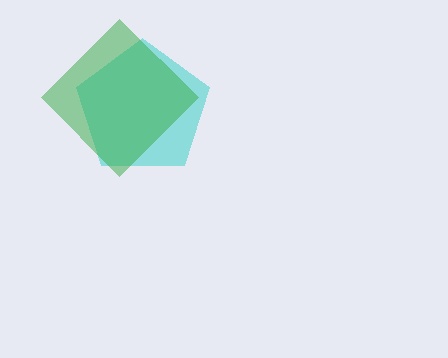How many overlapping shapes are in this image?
There are 2 overlapping shapes in the image.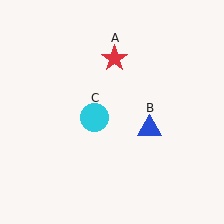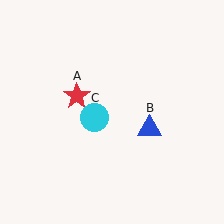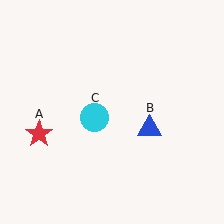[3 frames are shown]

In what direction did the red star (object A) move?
The red star (object A) moved down and to the left.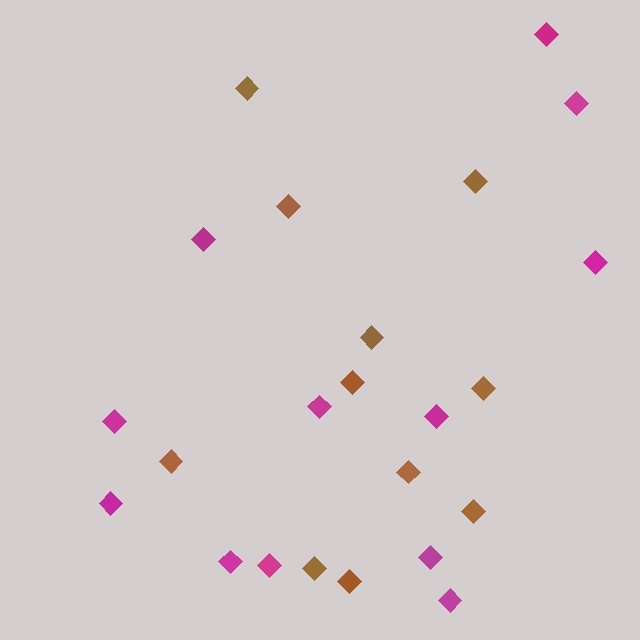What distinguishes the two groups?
There are 2 groups: one group of magenta diamonds (12) and one group of brown diamonds (11).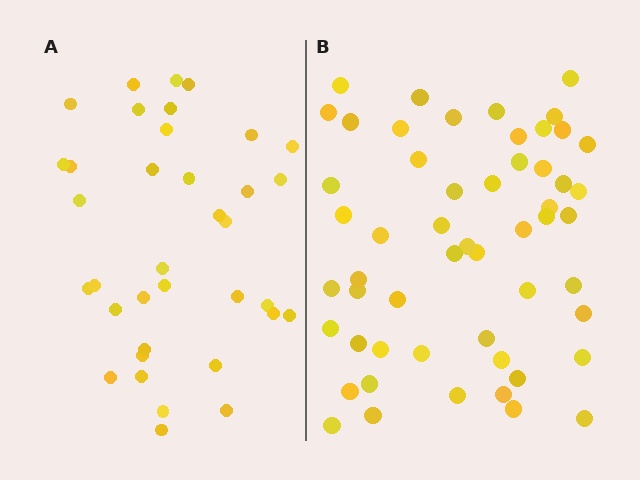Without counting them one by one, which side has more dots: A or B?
Region B (the right region) has more dots.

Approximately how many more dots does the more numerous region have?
Region B has approximately 20 more dots than region A.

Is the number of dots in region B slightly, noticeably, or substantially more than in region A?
Region B has substantially more. The ratio is roughly 1.5 to 1.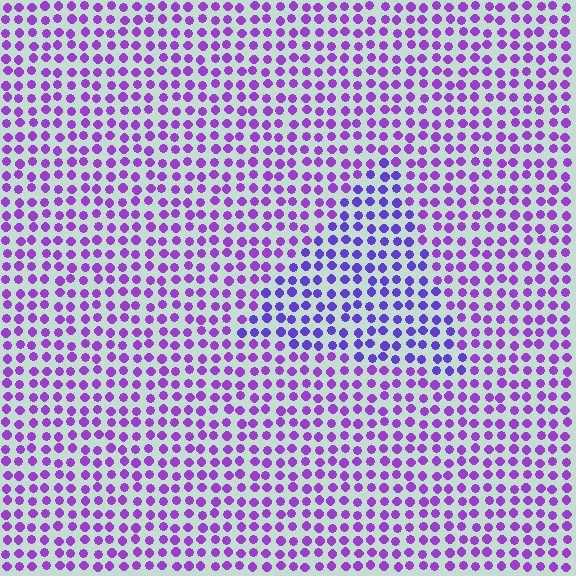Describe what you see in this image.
The image is filled with small purple elements in a uniform arrangement. A triangle-shaped region is visible where the elements are tinted to a slightly different hue, forming a subtle color boundary.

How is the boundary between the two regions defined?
The boundary is defined purely by a slight shift in hue (about 26 degrees). Spacing, size, and orientation are identical on both sides.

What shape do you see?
I see a triangle.